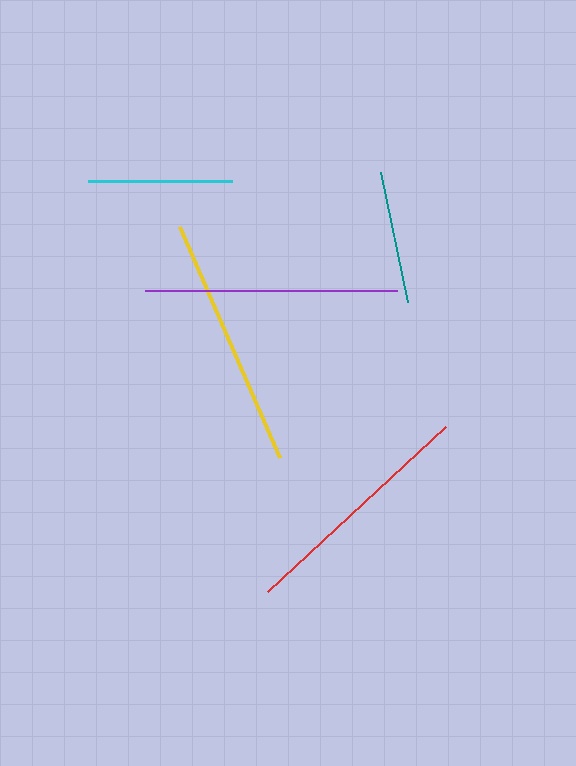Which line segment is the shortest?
The teal line is the shortest at approximately 132 pixels.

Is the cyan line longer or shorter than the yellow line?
The yellow line is longer than the cyan line.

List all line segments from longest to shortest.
From longest to shortest: yellow, purple, red, cyan, teal.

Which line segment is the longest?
The yellow line is the longest at approximately 252 pixels.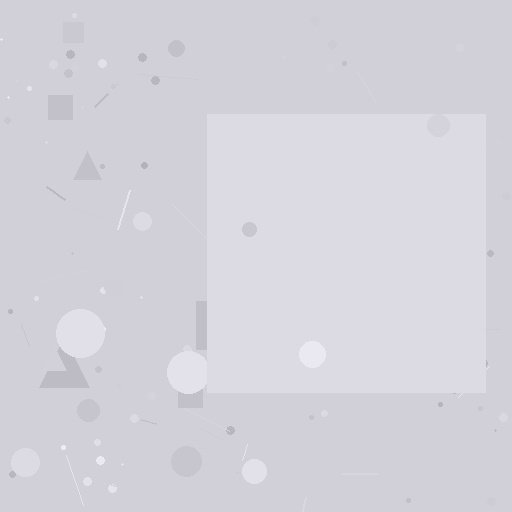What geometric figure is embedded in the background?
A square is embedded in the background.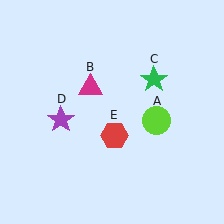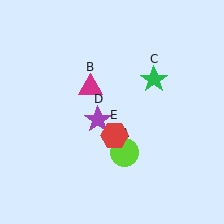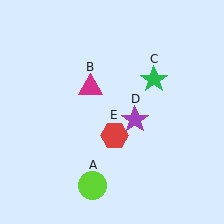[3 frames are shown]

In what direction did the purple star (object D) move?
The purple star (object D) moved right.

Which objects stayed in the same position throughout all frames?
Magenta triangle (object B) and green star (object C) and red hexagon (object E) remained stationary.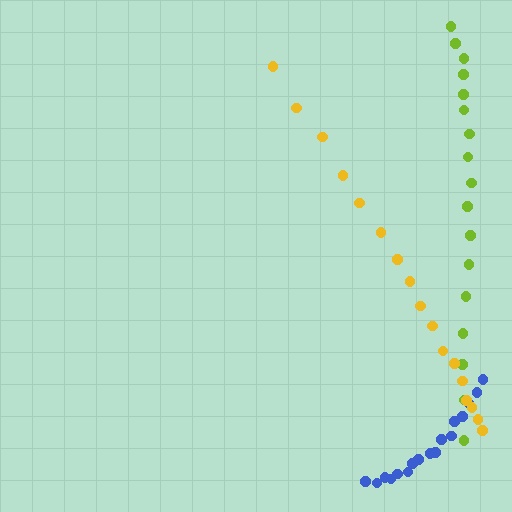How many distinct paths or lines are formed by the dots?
There are 3 distinct paths.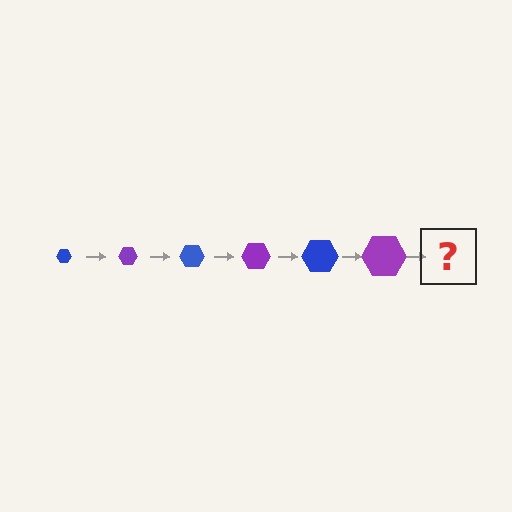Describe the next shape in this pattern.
It should be a blue hexagon, larger than the previous one.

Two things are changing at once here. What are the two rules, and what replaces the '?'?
The two rules are that the hexagon grows larger each step and the color cycles through blue and purple. The '?' should be a blue hexagon, larger than the previous one.